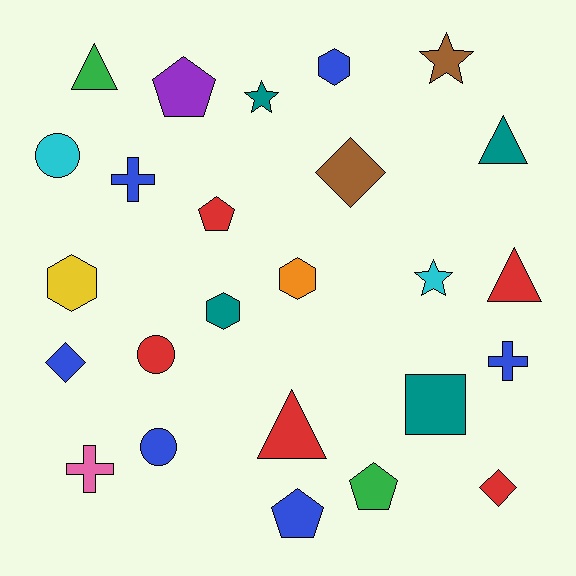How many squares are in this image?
There is 1 square.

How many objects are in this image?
There are 25 objects.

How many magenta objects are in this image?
There are no magenta objects.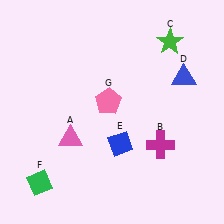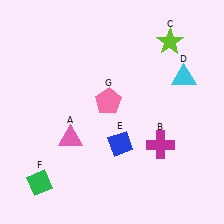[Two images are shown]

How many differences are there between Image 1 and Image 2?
There are 2 differences between the two images.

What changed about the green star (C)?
In Image 1, C is green. In Image 2, it changed to lime.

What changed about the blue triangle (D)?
In Image 1, D is blue. In Image 2, it changed to cyan.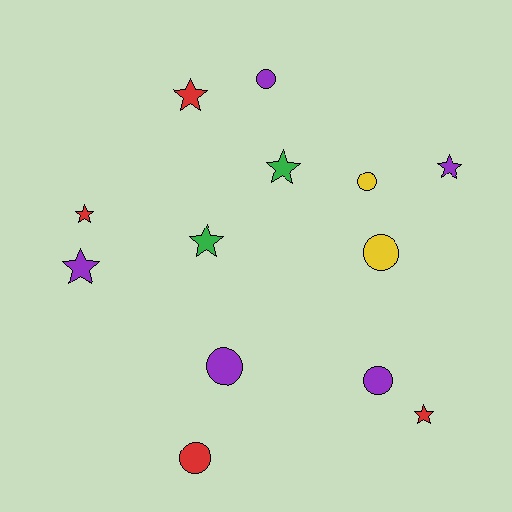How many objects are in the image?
There are 13 objects.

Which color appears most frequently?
Purple, with 5 objects.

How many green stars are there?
There are 2 green stars.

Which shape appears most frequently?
Star, with 7 objects.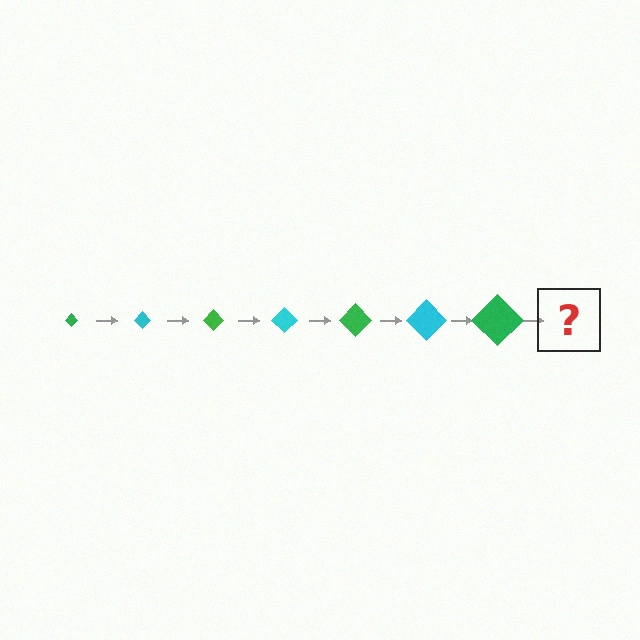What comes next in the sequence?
The next element should be a cyan diamond, larger than the previous one.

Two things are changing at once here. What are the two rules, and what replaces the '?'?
The two rules are that the diamond grows larger each step and the color cycles through green and cyan. The '?' should be a cyan diamond, larger than the previous one.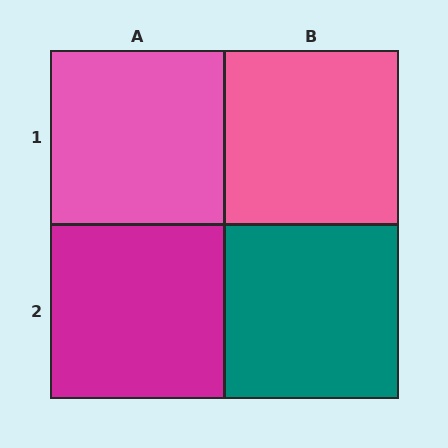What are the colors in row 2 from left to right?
Magenta, teal.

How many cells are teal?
1 cell is teal.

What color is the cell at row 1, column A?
Pink.